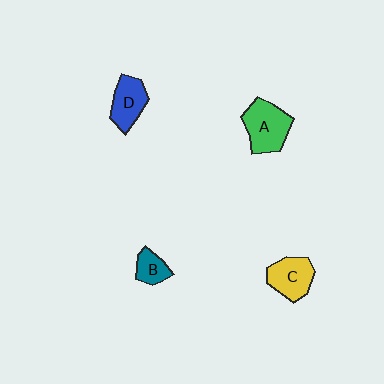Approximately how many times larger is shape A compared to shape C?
Approximately 1.2 times.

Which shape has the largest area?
Shape A (green).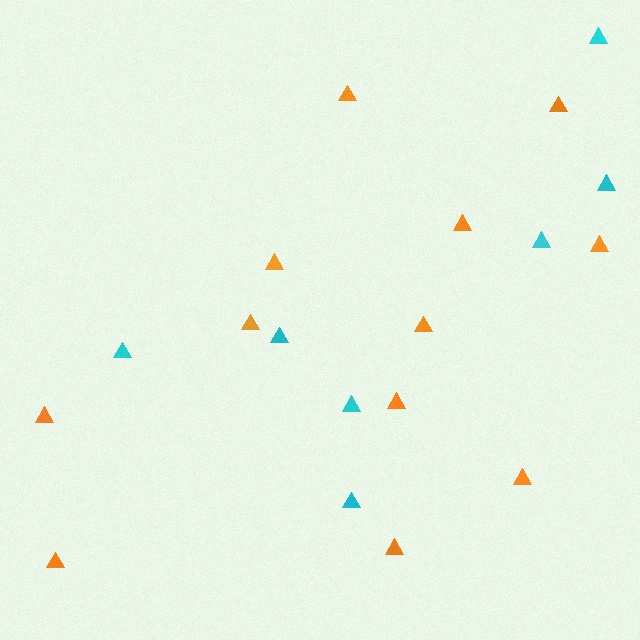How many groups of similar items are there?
There are 2 groups: one group of orange triangles (12) and one group of cyan triangles (7).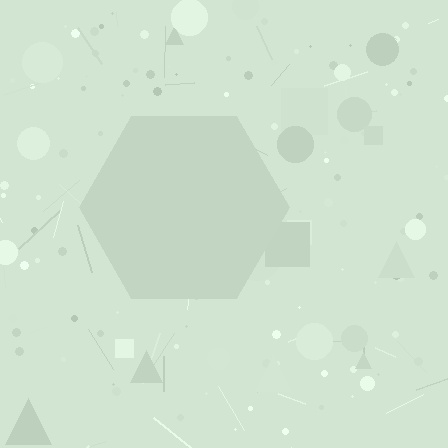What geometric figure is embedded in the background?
A hexagon is embedded in the background.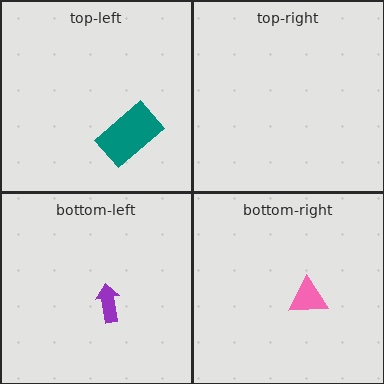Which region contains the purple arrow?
The bottom-left region.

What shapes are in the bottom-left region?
The purple arrow.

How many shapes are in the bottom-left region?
1.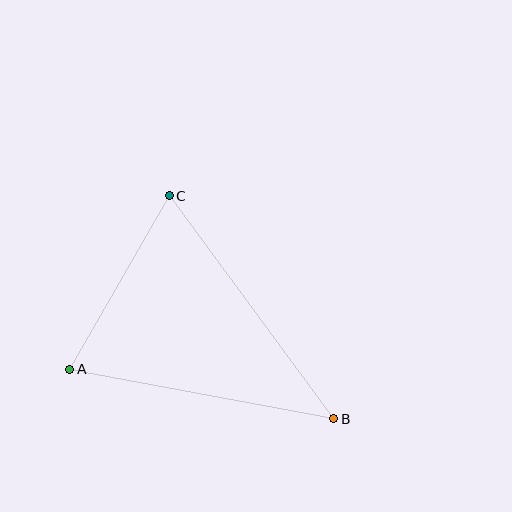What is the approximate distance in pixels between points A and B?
The distance between A and B is approximately 269 pixels.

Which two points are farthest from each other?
Points B and C are farthest from each other.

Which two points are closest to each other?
Points A and C are closest to each other.